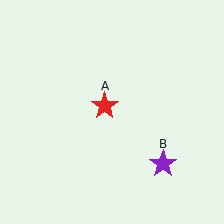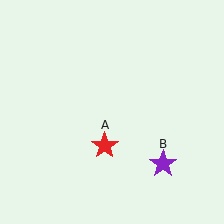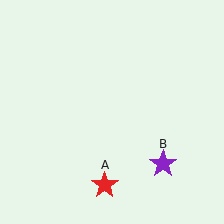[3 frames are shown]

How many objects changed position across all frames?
1 object changed position: red star (object A).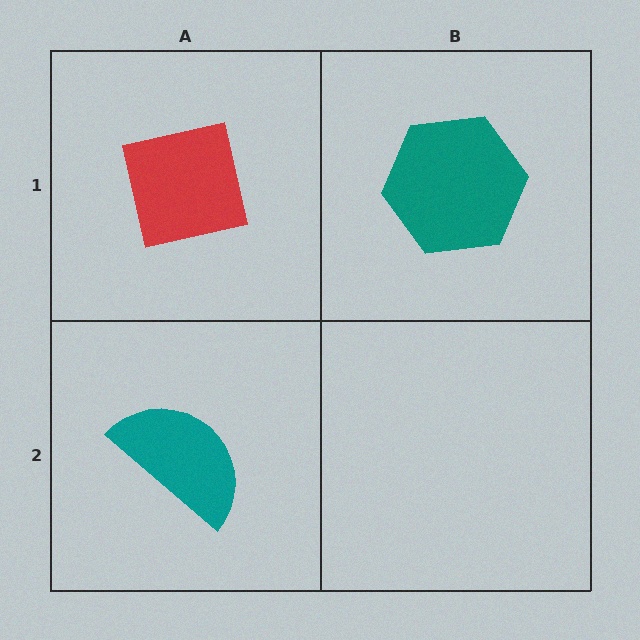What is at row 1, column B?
A teal hexagon.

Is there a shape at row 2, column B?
No, that cell is empty.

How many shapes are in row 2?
1 shape.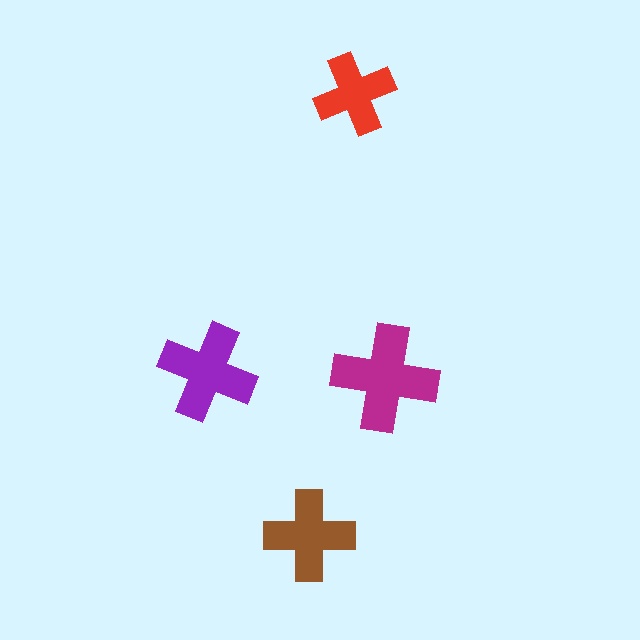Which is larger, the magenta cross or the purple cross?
The magenta one.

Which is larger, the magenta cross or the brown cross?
The magenta one.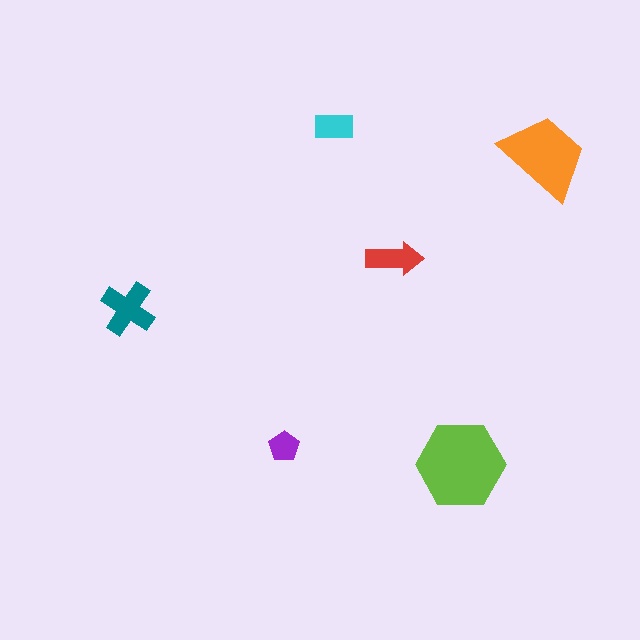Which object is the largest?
The lime hexagon.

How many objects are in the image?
There are 6 objects in the image.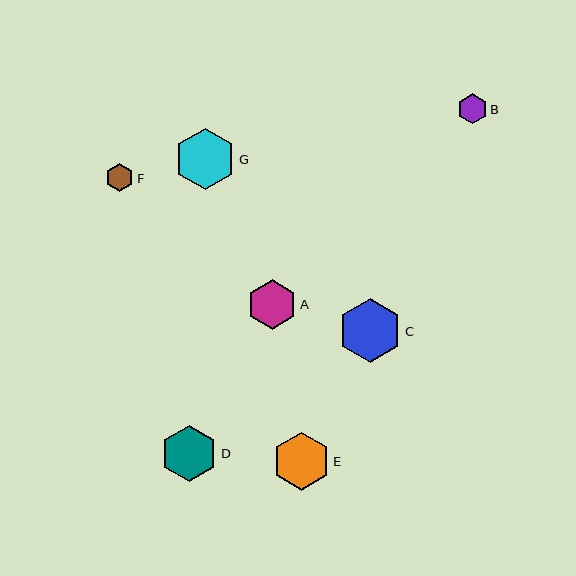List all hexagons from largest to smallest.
From largest to smallest: C, G, E, D, A, B, F.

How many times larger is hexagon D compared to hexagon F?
Hexagon D is approximately 2.1 times the size of hexagon F.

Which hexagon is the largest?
Hexagon C is the largest with a size of approximately 64 pixels.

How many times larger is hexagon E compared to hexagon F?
Hexagon E is approximately 2.1 times the size of hexagon F.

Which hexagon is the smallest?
Hexagon F is the smallest with a size of approximately 27 pixels.